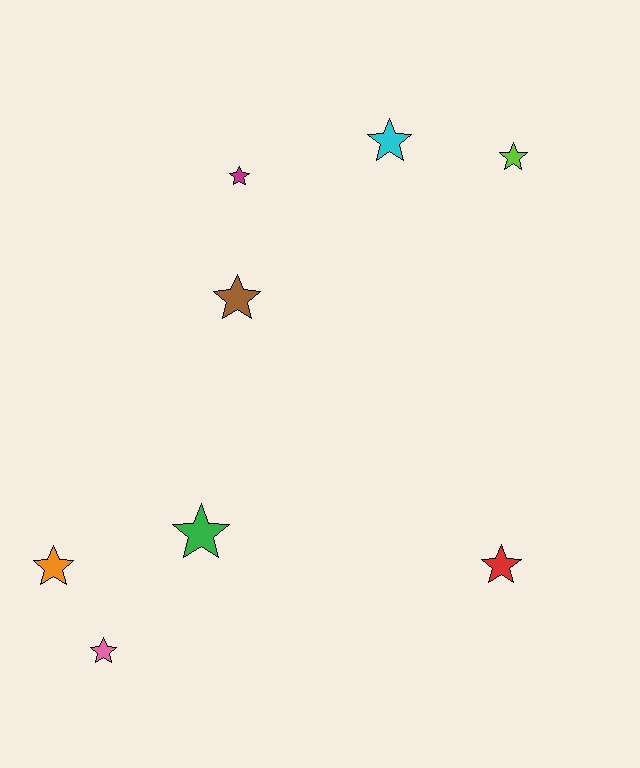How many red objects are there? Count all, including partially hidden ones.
There is 1 red object.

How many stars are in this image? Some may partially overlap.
There are 8 stars.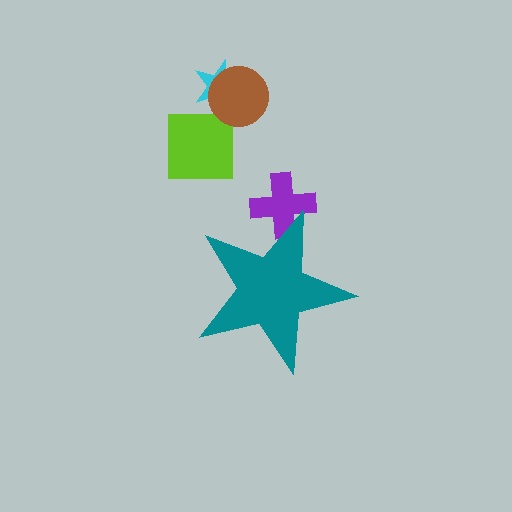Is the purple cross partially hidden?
Yes, the purple cross is partially hidden behind the teal star.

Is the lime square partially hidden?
No, the lime square is fully visible.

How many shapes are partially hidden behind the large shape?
1 shape is partially hidden.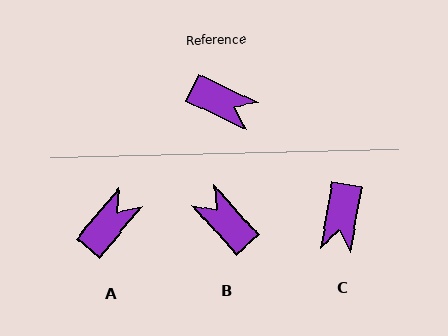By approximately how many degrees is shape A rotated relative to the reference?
Approximately 76 degrees counter-clockwise.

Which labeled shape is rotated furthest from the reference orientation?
B, about 157 degrees away.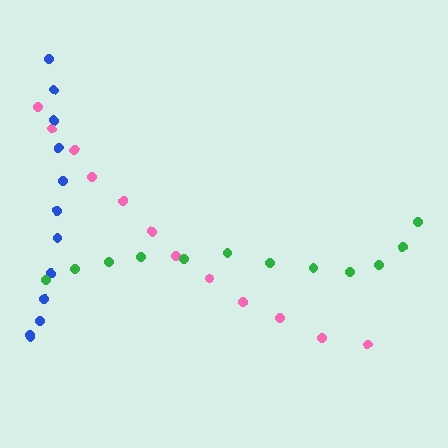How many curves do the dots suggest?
There are 3 distinct paths.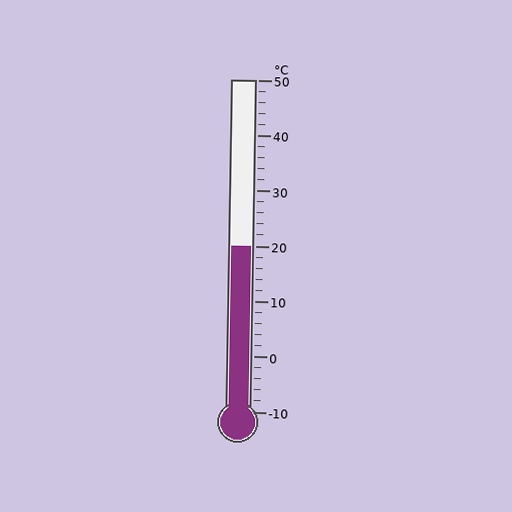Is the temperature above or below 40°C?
The temperature is below 40°C.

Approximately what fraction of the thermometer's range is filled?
The thermometer is filled to approximately 50% of its range.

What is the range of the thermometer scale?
The thermometer scale ranges from -10°C to 50°C.